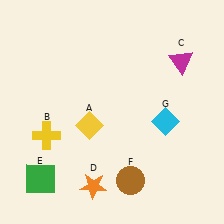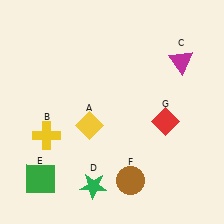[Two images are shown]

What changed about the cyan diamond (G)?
In Image 1, G is cyan. In Image 2, it changed to red.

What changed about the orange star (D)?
In Image 1, D is orange. In Image 2, it changed to green.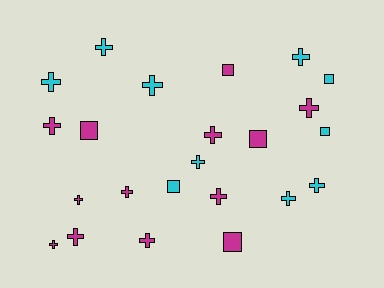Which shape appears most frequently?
Cross, with 16 objects.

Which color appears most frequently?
Magenta, with 13 objects.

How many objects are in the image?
There are 23 objects.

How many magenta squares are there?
There are 4 magenta squares.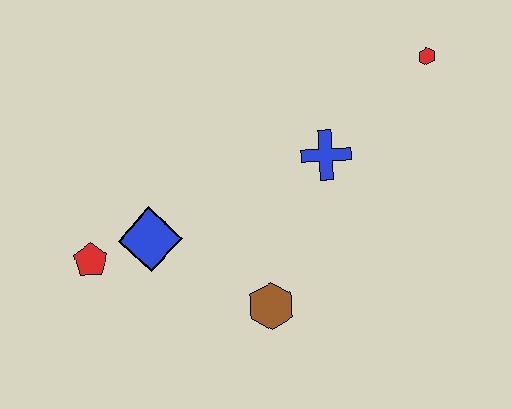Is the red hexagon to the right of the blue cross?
Yes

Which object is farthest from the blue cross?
The red pentagon is farthest from the blue cross.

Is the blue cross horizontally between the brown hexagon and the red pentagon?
No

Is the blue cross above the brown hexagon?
Yes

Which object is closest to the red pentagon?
The blue diamond is closest to the red pentagon.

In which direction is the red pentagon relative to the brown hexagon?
The red pentagon is to the left of the brown hexagon.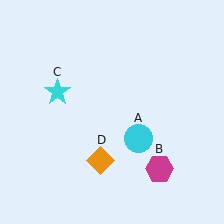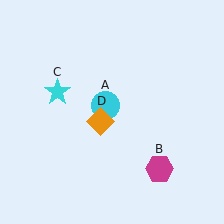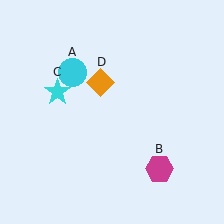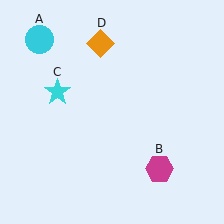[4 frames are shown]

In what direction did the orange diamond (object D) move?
The orange diamond (object D) moved up.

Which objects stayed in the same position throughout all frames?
Magenta hexagon (object B) and cyan star (object C) remained stationary.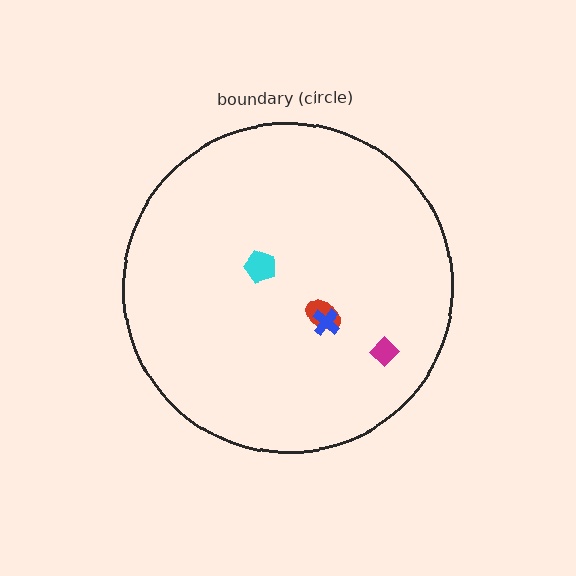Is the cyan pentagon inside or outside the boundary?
Inside.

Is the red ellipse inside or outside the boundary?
Inside.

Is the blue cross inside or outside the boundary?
Inside.